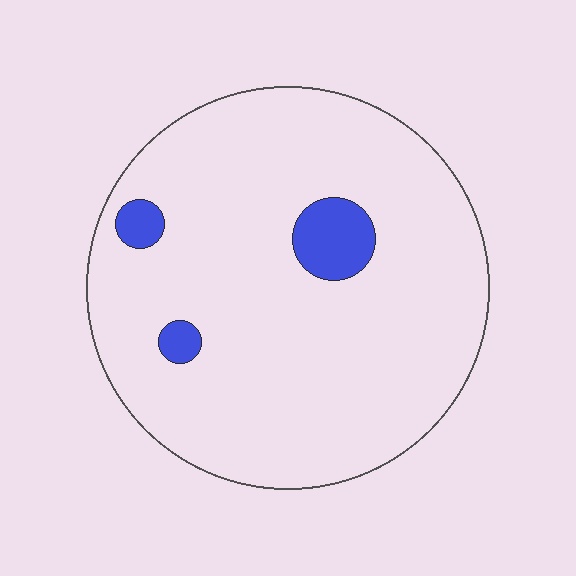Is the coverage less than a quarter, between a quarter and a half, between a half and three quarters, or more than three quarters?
Less than a quarter.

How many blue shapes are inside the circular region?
3.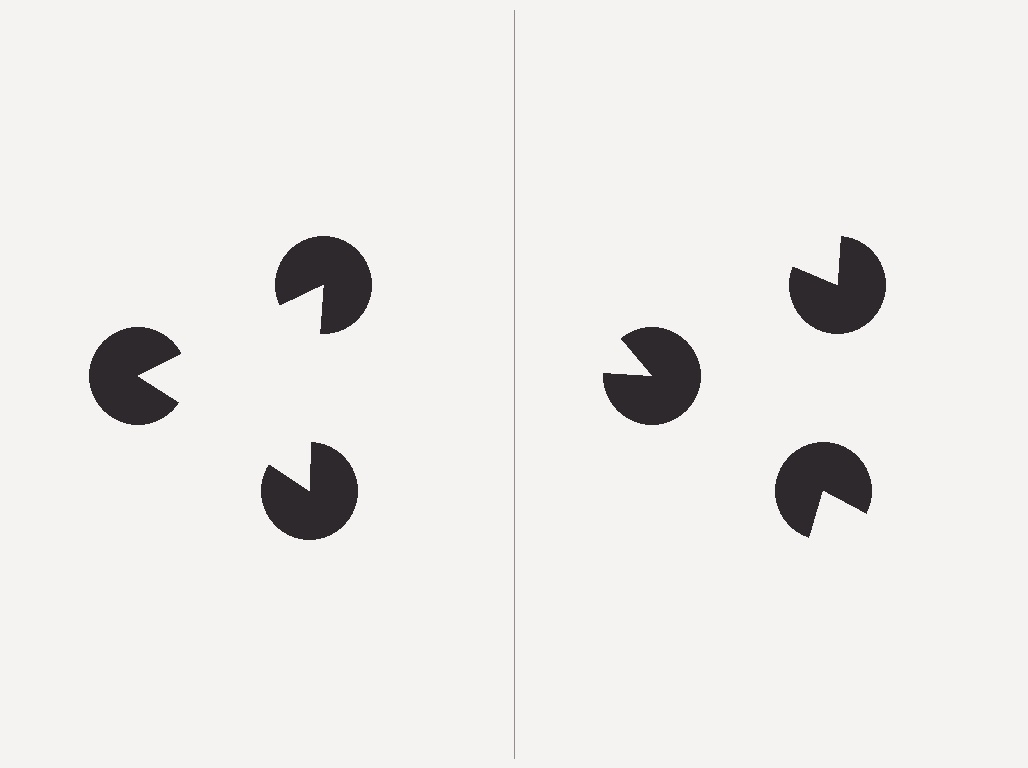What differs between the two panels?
The pac-man discs are positioned identically on both sides; only the wedge orientations differ. On the left they align to a triangle; on the right they are misaligned.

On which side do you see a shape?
An illusory triangle appears on the left side. On the right side the wedge cuts are rotated, so no coherent shape forms.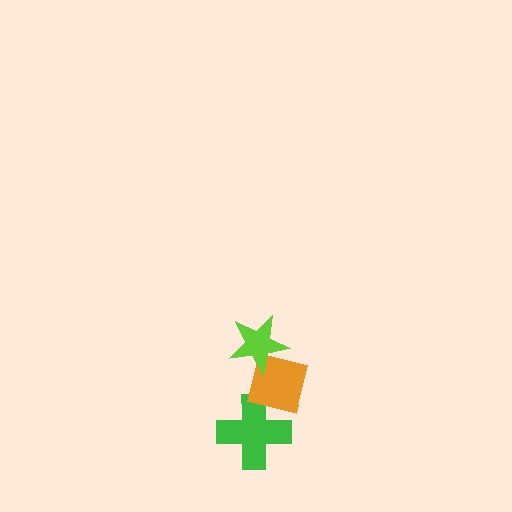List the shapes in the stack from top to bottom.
From top to bottom: the lime star, the orange square, the green cross.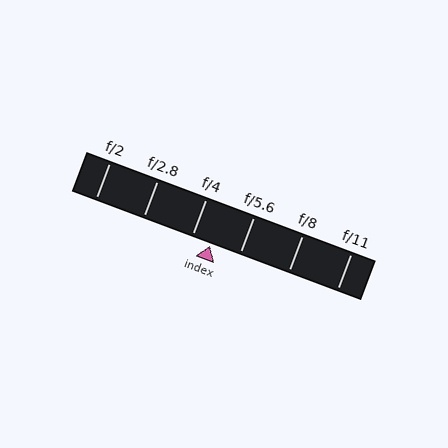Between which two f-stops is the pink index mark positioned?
The index mark is between f/4 and f/5.6.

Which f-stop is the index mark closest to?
The index mark is closest to f/4.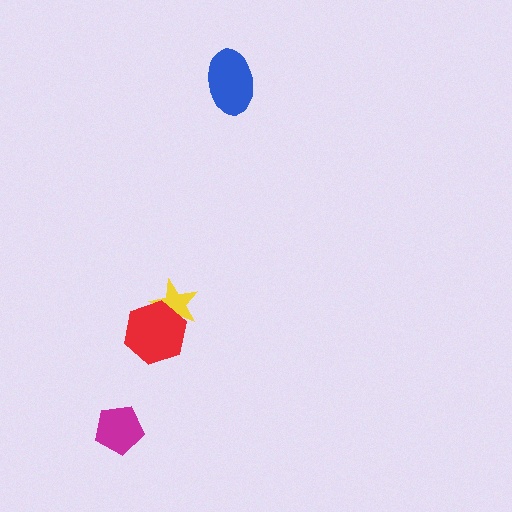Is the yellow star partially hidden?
Yes, it is partially covered by another shape.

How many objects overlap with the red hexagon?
1 object overlaps with the red hexagon.